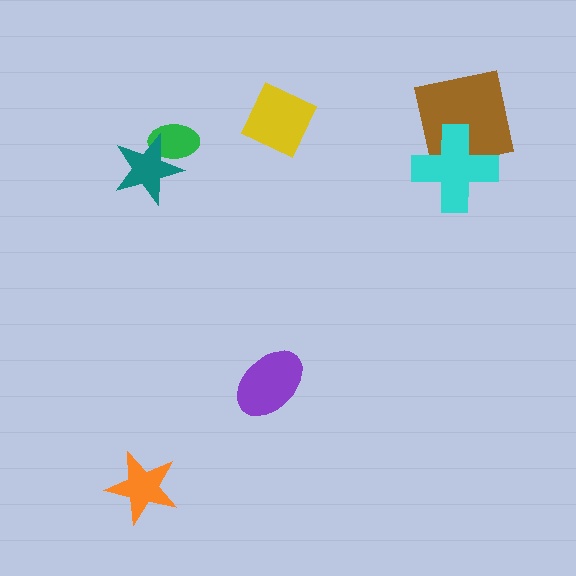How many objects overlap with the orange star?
0 objects overlap with the orange star.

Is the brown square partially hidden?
Yes, it is partially covered by another shape.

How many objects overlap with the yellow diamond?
0 objects overlap with the yellow diamond.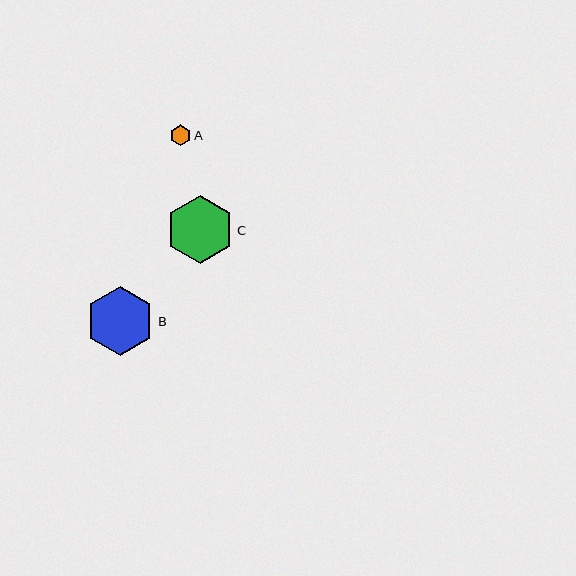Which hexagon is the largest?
Hexagon B is the largest with a size of approximately 69 pixels.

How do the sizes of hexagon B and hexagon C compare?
Hexagon B and hexagon C are approximately the same size.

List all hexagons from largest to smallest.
From largest to smallest: B, C, A.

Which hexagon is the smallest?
Hexagon A is the smallest with a size of approximately 21 pixels.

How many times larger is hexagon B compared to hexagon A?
Hexagon B is approximately 3.3 times the size of hexagon A.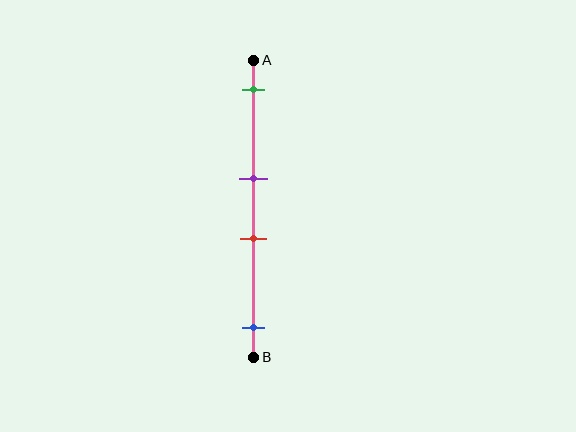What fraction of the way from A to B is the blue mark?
The blue mark is approximately 90% (0.9) of the way from A to B.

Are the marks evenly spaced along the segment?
No, the marks are not evenly spaced.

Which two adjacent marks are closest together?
The purple and red marks are the closest adjacent pair.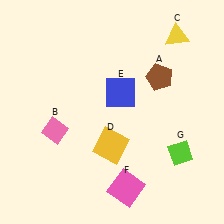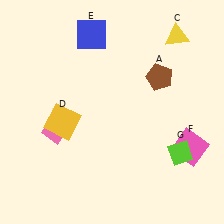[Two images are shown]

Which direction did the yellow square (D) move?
The yellow square (D) moved left.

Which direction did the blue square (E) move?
The blue square (E) moved up.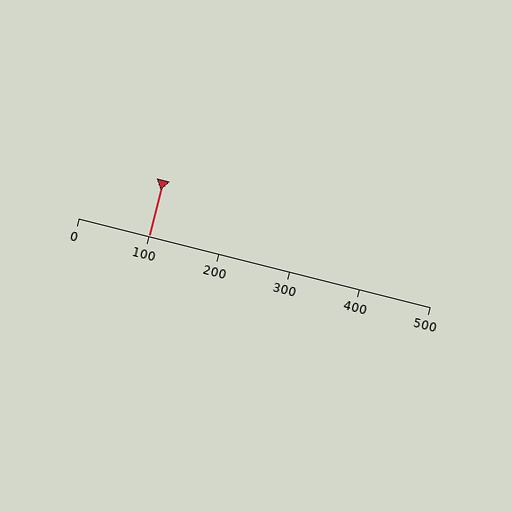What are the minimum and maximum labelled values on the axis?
The axis runs from 0 to 500.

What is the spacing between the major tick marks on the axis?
The major ticks are spaced 100 apart.